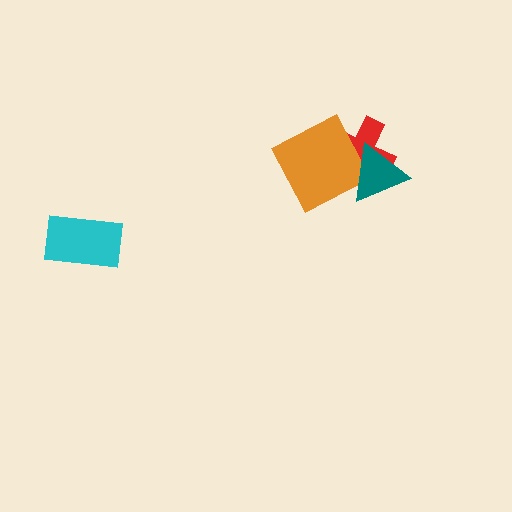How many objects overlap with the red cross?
2 objects overlap with the red cross.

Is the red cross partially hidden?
Yes, it is partially covered by another shape.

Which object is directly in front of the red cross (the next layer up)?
The orange square is directly in front of the red cross.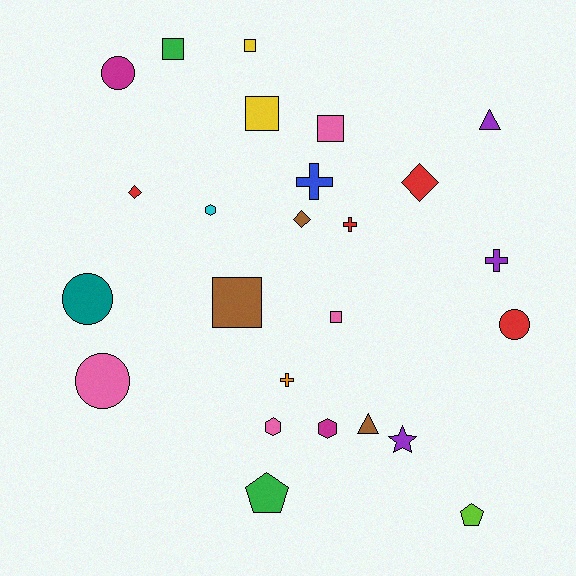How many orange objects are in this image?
There is 1 orange object.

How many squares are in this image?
There are 6 squares.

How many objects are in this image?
There are 25 objects.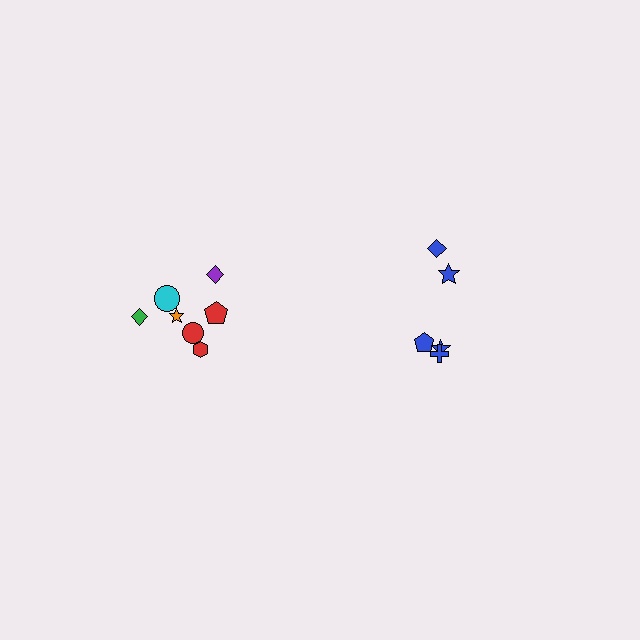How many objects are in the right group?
There are 5 objects.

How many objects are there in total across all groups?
There are 12 objects.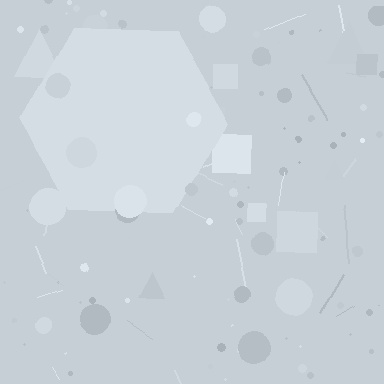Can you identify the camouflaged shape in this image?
The camouflaged shape is a hexagon.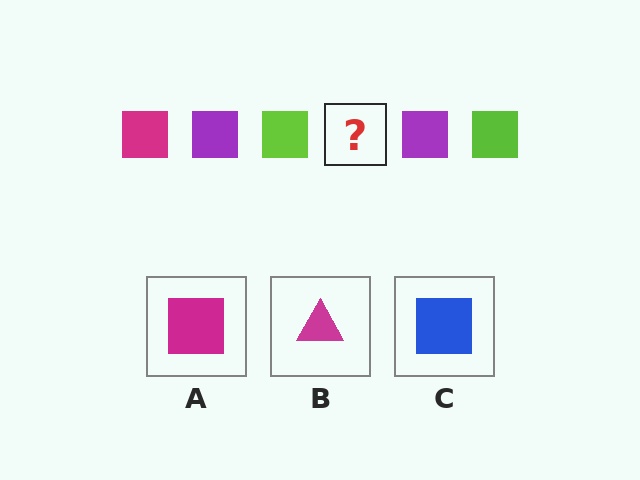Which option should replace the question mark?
Option A.